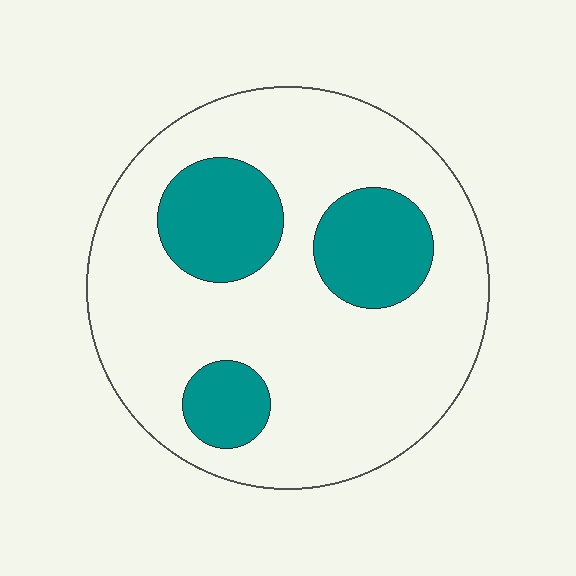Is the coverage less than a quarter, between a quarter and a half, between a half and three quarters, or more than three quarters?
Less than a quarter.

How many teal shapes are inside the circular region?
3.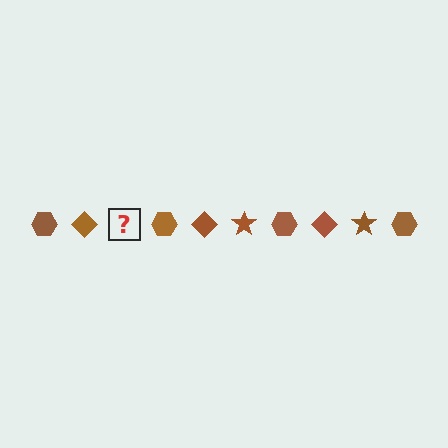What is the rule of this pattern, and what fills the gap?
The rule is that the pattern cycles through hexagon, diamond, star shapes in brown. The gap should be filled with a brown star.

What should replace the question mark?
The question mark should be replaced with a brown star.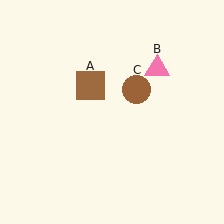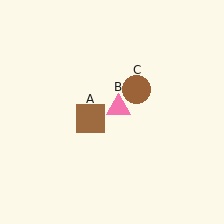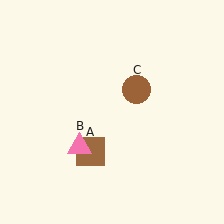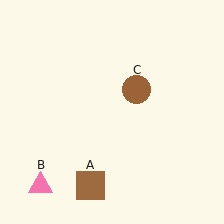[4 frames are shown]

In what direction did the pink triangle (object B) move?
The pink triangle (object B) moved down and to the left.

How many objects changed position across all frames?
2 objects changed position: brown square (object A), pink triangle (object B).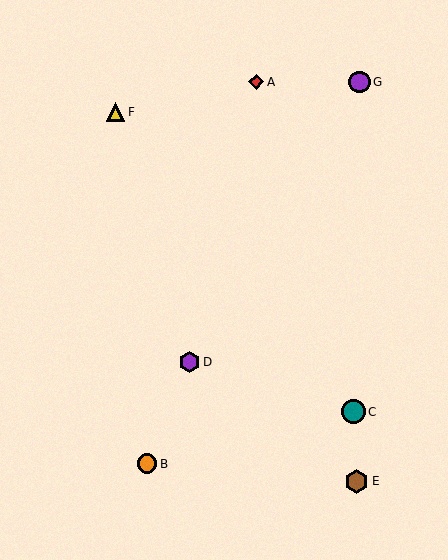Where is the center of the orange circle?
The center of the orange circle is at (147, 464).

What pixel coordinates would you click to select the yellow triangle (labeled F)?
Click at (116, 112) to select the yellow triangle F.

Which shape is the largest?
The brown hexagon (labeled E) is the largest.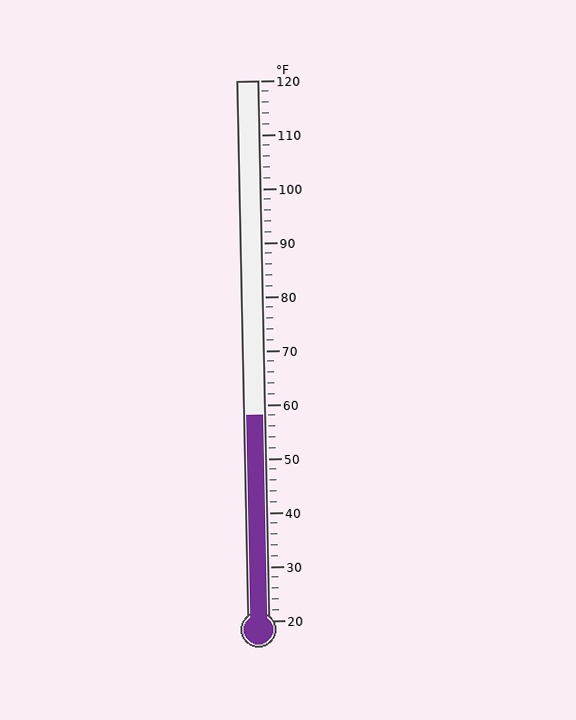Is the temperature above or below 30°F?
The temperature is above 30°F.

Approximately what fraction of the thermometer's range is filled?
The thermometer is filled to approximately 40% of its range.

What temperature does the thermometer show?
The thermometer shows approximately 58°F.